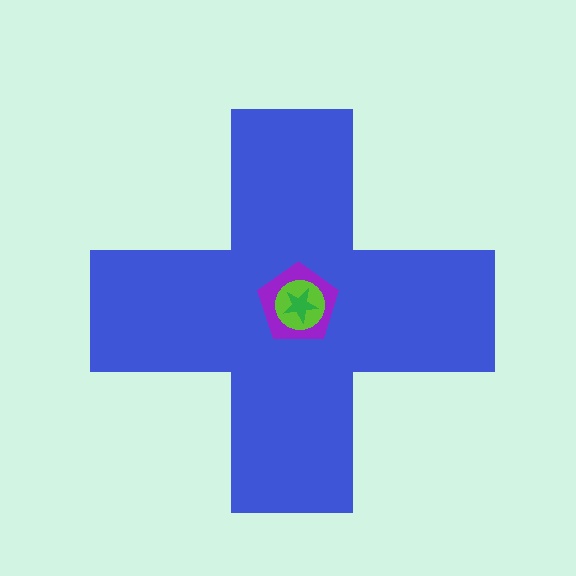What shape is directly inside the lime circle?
The green star.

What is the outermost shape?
The blue cross.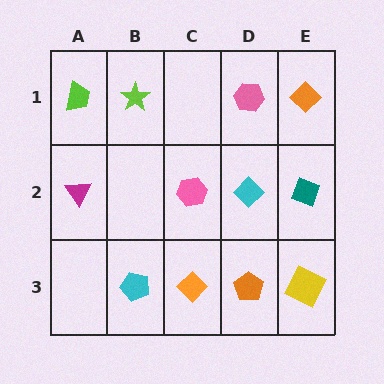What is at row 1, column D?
A pink hexagon.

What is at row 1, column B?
A lime star.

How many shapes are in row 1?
4 shapes.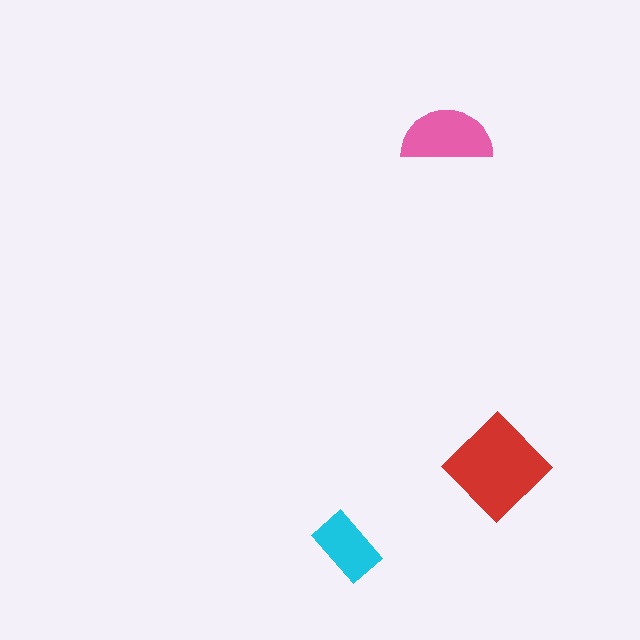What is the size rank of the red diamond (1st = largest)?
1st.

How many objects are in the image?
There are 3 objects in the image.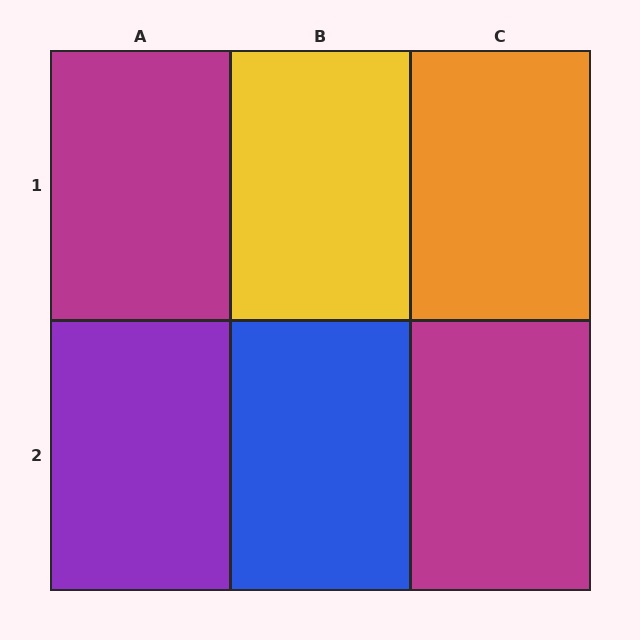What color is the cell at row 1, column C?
Orange.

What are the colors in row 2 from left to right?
Purple, blue, magenta.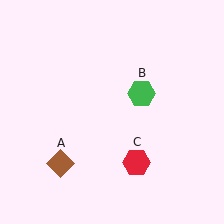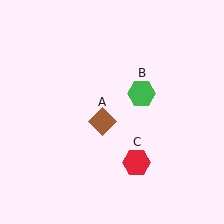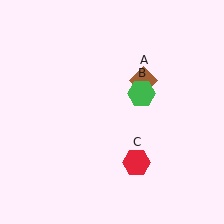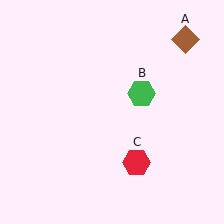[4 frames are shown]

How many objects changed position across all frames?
1 object changed position: brown diamond (object A).